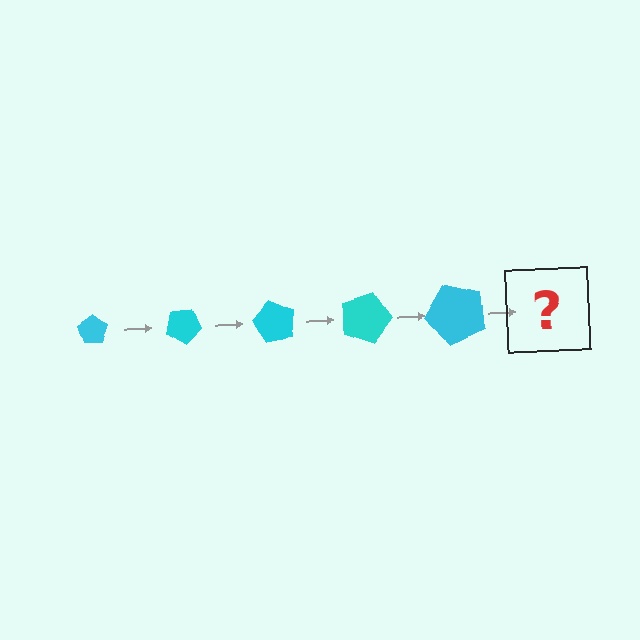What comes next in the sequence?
The next element should be a pentagon, larger than the previous one and rotated 150 degrees from the start.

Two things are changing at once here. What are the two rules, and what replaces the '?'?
The two rules are that the pentagon grows larger each step and it rotates 30 degrees each step. The '?' should be a pentagon, larger than the previous one and rotated 150 degrees from the start.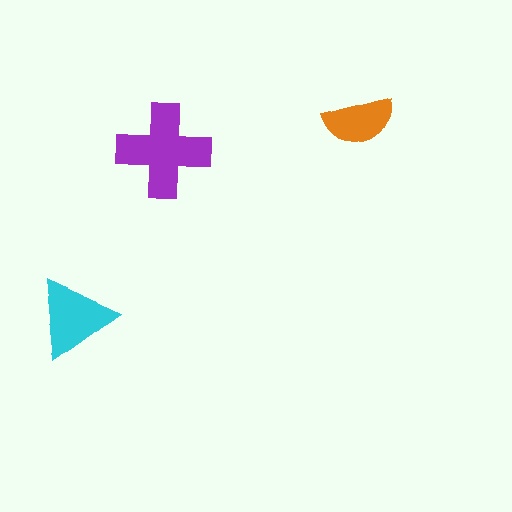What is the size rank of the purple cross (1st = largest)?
1st.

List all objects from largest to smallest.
The purple cross, the cyan triangle, the orange semicircle.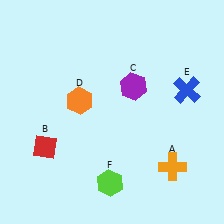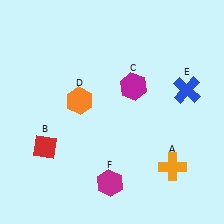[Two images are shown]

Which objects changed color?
C changed from purple to magenta. F changed from lime to magenta.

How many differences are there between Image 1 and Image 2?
There are 2 differences between the two images.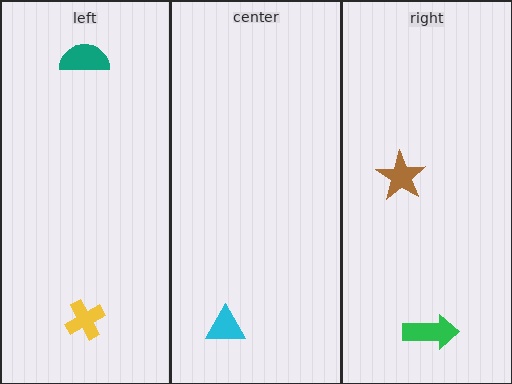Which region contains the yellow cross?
The left region.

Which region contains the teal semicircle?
The left region.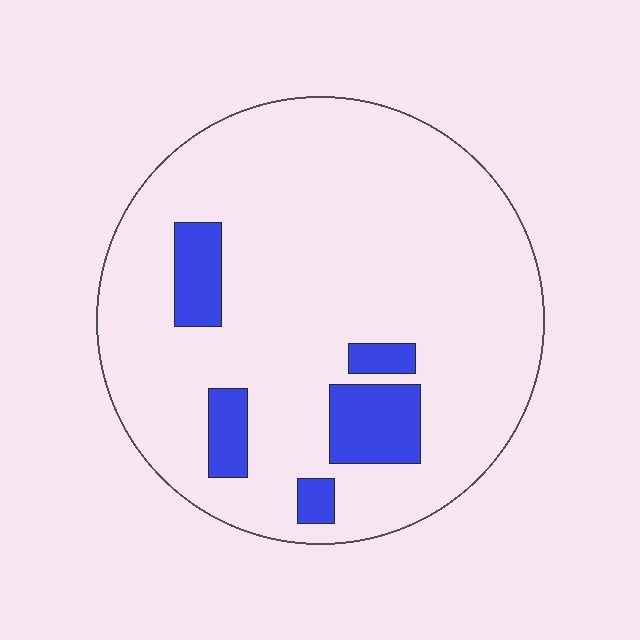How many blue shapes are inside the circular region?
5.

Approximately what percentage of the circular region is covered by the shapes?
Approximately 15%.